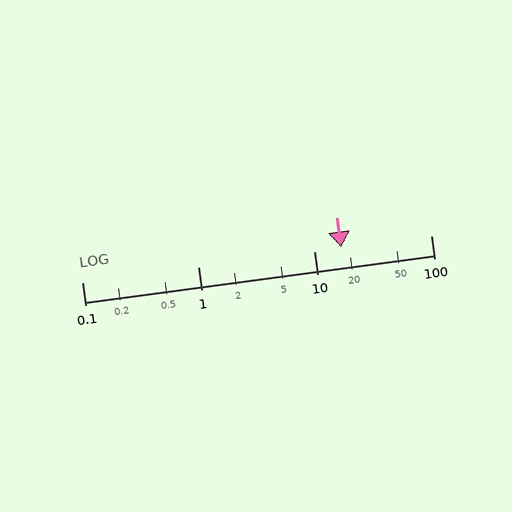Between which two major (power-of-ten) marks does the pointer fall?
The pointer is between 10 and 100.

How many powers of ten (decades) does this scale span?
The scale spans 3 decades, from 0.1 to 100.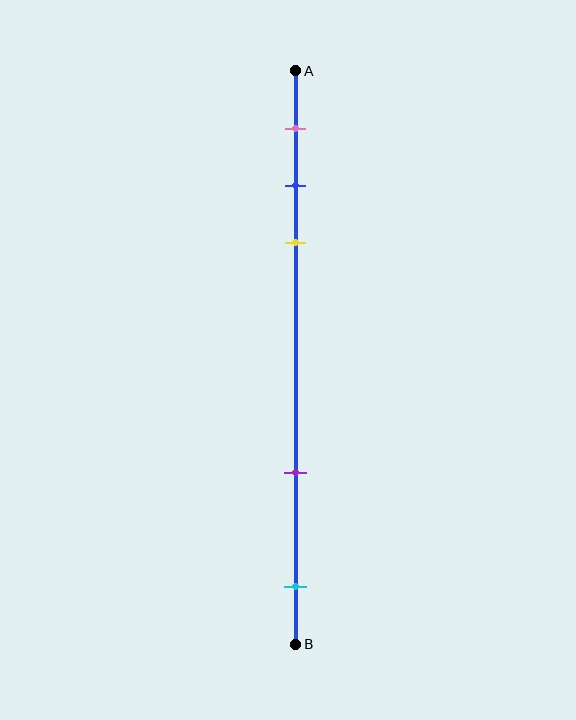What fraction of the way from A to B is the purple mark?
The purple mark is approximately 70% (0.7) of the way from A to B.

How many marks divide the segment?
There are 5 marks dividing the segment.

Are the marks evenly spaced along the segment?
No, the marks are not evenly spaced.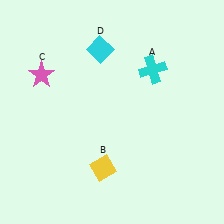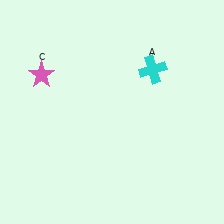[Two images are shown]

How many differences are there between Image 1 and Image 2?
There are 2 differences between the two images.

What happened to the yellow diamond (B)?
The yellow diamond (B) was removed in Image 2. It was in the bottom-left area of Image 1.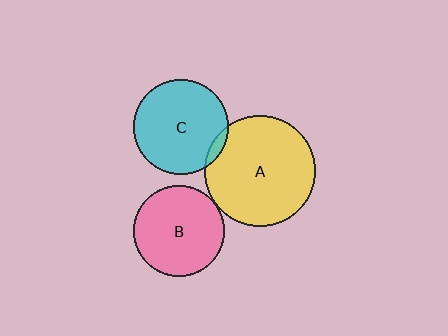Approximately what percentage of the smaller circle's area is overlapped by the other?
Approximately 5%.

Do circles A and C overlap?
Yes.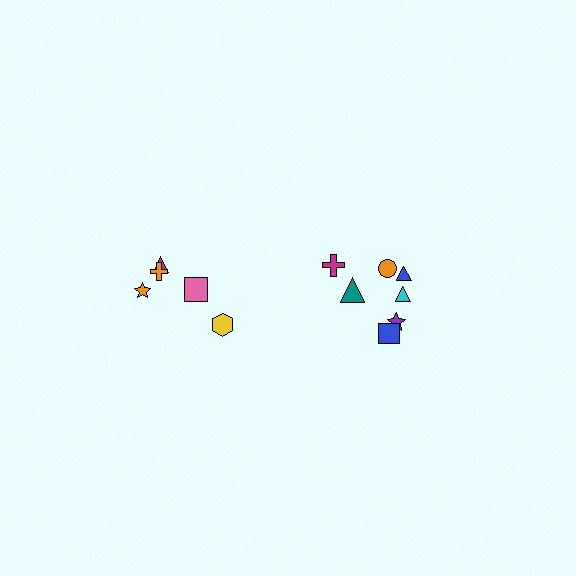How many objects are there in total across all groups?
There are 12 objects.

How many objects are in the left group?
There are 5 objects.